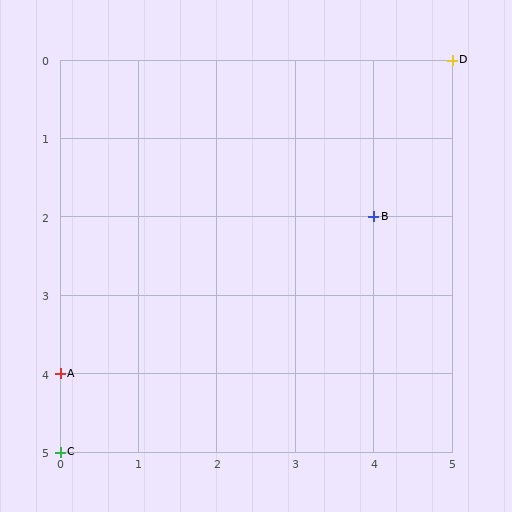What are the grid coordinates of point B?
Point B is at grid coordinates (4, 2).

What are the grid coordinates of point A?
Point A is at grid coordinates (0, 4).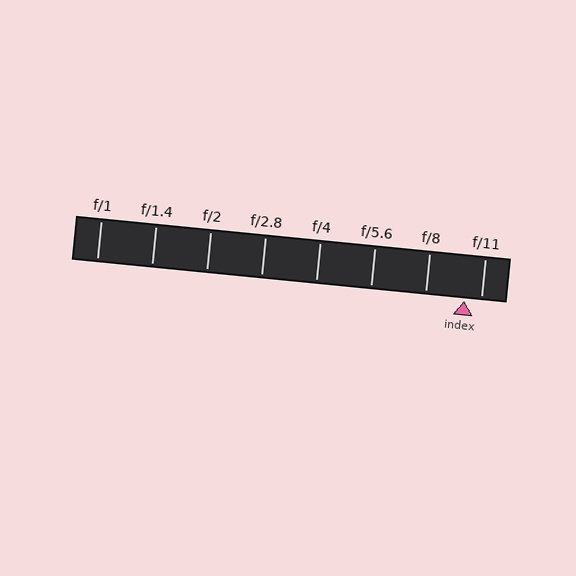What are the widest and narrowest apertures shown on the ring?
The widest aperture shown is f/1 and the narrowest is f/11.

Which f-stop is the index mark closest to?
The index mark is closest to f/11.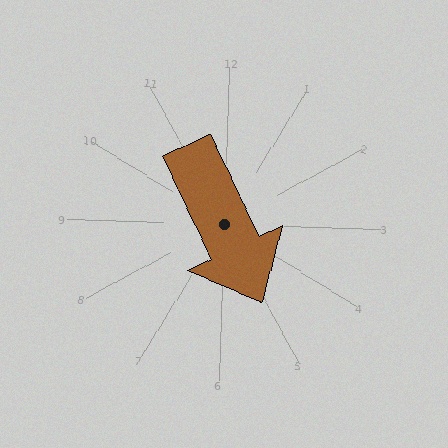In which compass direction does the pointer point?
Southeast.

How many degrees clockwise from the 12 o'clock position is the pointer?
Approximately 153 degrees.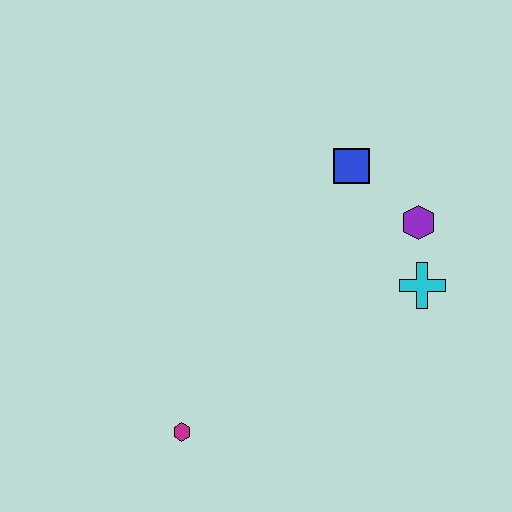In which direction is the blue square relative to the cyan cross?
The blue square is above the cyan cross.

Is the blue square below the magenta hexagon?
No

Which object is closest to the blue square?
The purple hexagon is closest to the blue square.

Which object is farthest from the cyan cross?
The magenta hexagon is farthest from the cyan cross.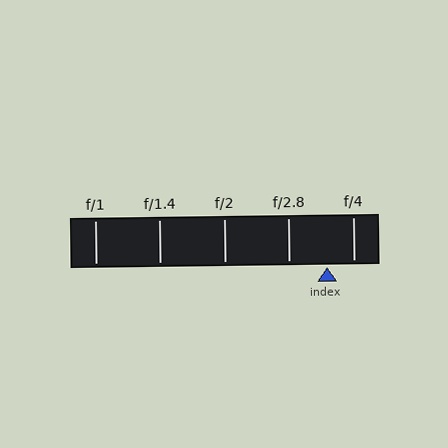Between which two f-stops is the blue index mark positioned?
The index mark is between f/2.8 and f/4.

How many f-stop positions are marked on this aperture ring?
There are 5 f-stop positions marked.